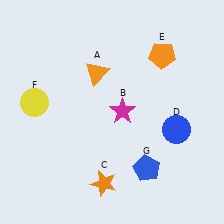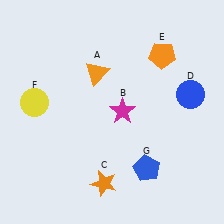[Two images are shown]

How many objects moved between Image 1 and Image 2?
1 object moved between the two images.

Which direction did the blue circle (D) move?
The blue circle (D) moved up.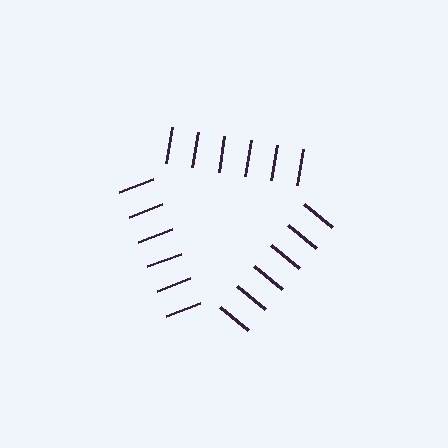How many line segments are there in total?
18 — 6 along each of the 3 edges.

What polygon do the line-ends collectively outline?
An illusory triangle — the line segments terminate on its edges but no continuous stroke is drawn.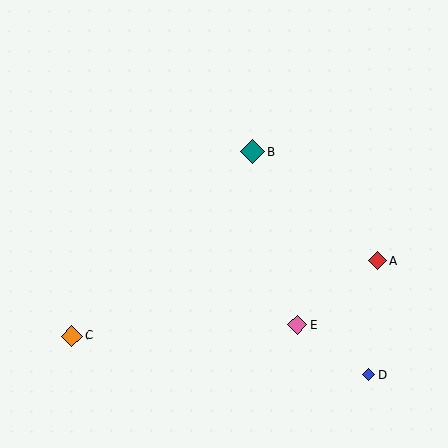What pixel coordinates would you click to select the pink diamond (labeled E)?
Click at (298, 325) to select the pink diamond E.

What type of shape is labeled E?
Shape E is a pink diamond.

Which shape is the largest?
The teal diamond (labeled B) is the largest.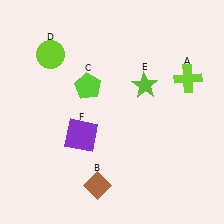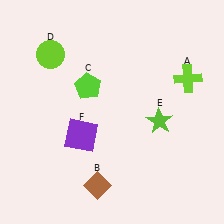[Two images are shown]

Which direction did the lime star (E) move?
The lime star (E) moved down.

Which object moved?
The lime star (E) moved down.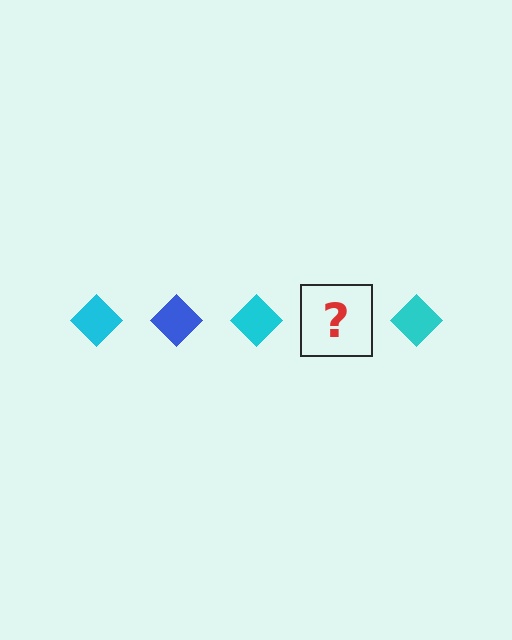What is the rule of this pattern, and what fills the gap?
The rule is that the pattern cycles through cyan, blue diamonds. The gap should be filled with a blue diamond.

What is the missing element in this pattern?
The missing element is a blue diamond.